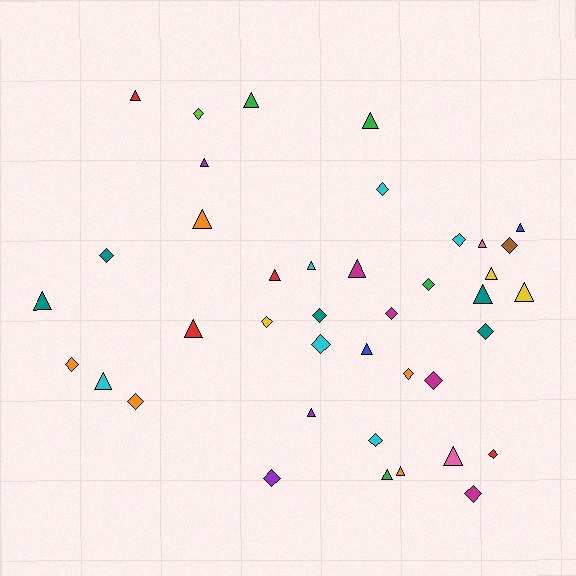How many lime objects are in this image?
There is 1 lime object.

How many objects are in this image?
There are 40 objects.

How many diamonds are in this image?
There are 19 diamonds.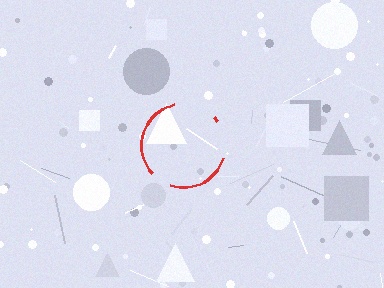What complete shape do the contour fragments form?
The contour fragments form a circle.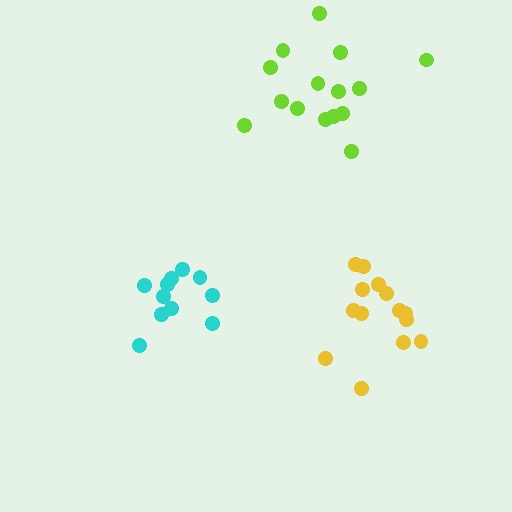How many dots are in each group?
Group 1: 11 dots, Group 2: 15 dots, Group 3: 14 dots (40 total).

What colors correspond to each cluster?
The clusters are colored: cyan, lime, yellow.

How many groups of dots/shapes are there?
There are 3 groups.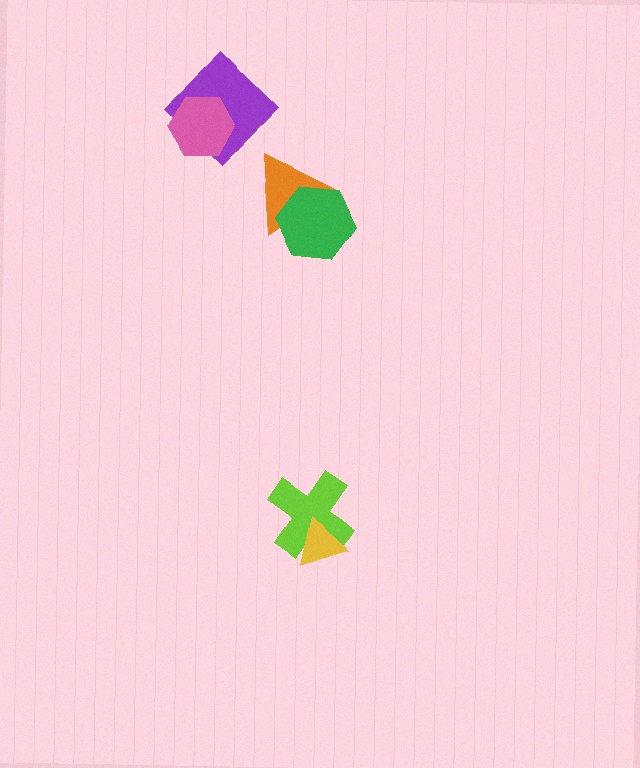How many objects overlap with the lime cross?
1 object overlaps with the lime cross.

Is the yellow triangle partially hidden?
No, no other shape covers it.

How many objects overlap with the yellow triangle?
1 object overlaps with the yellow triangle.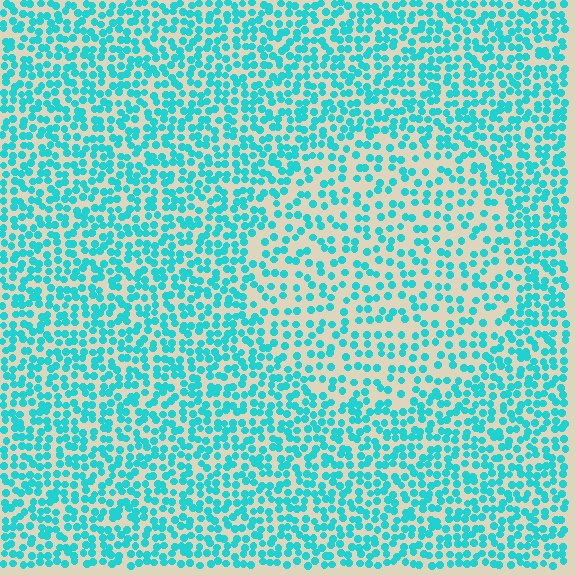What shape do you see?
I see a circle.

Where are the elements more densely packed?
The elements are more densely packed outside the circle boundary.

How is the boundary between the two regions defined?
The boundary is defined by a change in element density (approximately 1.7x ratio). All elements are the same color, size, and shape.